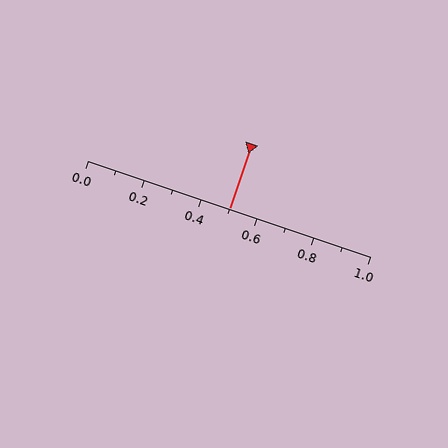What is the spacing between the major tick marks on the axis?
The major ticks are spaced 0.2 apart.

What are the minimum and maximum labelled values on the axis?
The axis runs from 0.0 to 1.0.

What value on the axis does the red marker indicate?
The marker indicates approximately 0.5.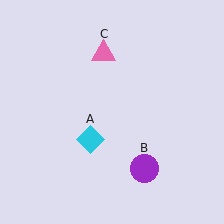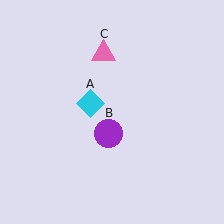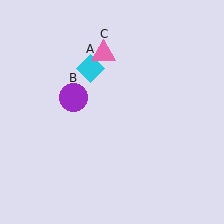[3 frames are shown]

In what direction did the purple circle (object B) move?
The purple circle (object B) moved up and to the left.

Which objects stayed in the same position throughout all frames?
Pink triangle (object C) remained stationary.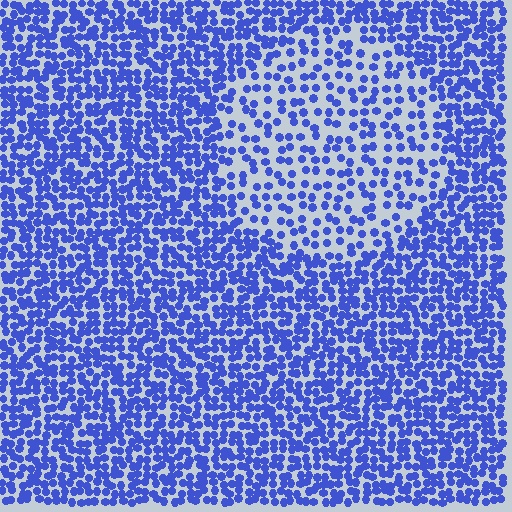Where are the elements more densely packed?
The elements are more densely packed outside the circle boundary.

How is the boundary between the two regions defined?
The boundary is defined by a change in element density (approximately 2.0x ratio). All elements are the same color, size, and shape.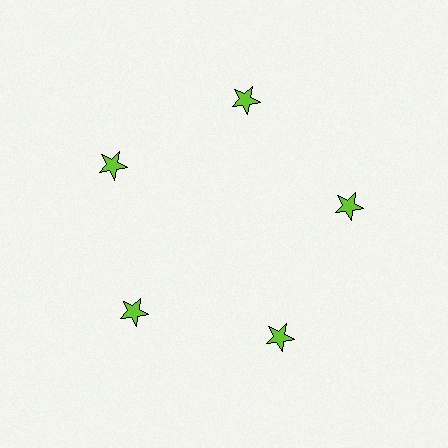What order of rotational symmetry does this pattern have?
This pattern has 5-fold rotational symmetry.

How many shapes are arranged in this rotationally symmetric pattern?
There are 5 shapes, arranged in 5 groups of 1.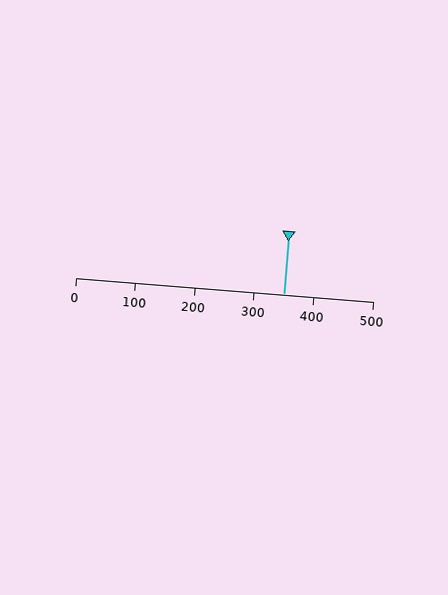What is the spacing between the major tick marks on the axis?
The major ticks are spaced 100 apart.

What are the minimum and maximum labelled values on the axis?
The axis runs from 0 to 500.